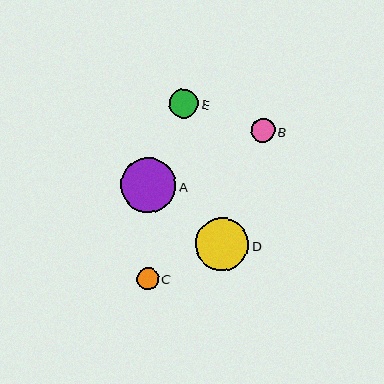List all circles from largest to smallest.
From largest to smallest: A, D, E, B, C.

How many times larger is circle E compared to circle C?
Circle E is approximately 1.3 times the size of circle C.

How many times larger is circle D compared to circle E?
Circle D is approximately 1.8 times the size of circle E.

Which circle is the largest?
Circle A is the largest with a size of approximately 56 pixels.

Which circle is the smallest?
Circle C is the smallest with a size of approximately 22 pixels.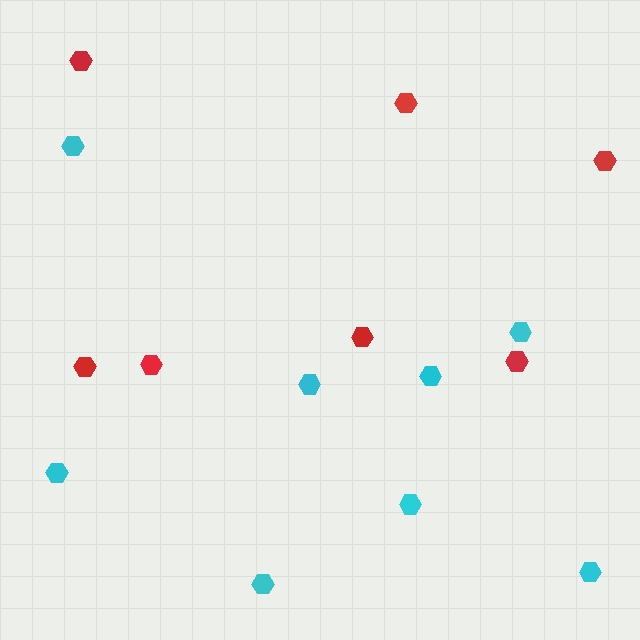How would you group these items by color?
There are 2 groups: one group of red hexagons (7) and one group of cyan hexagons (8).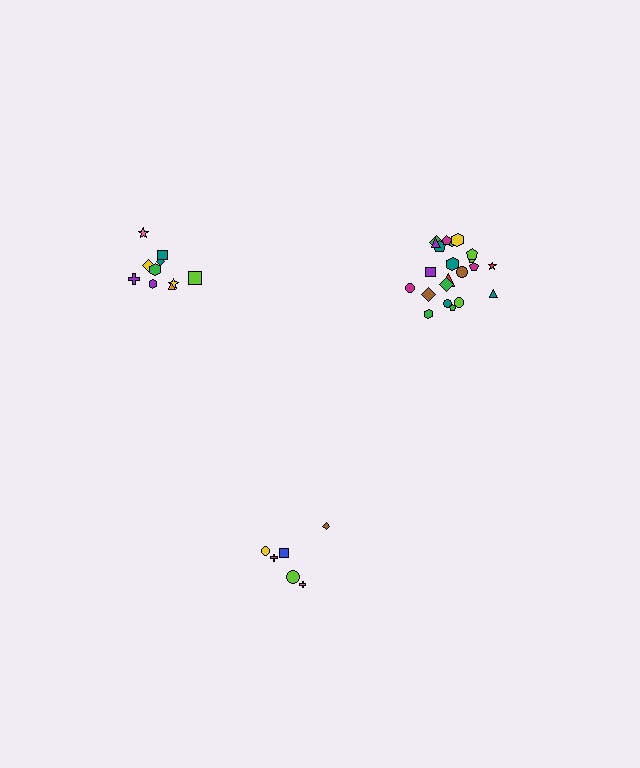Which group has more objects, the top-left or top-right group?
The top-right group.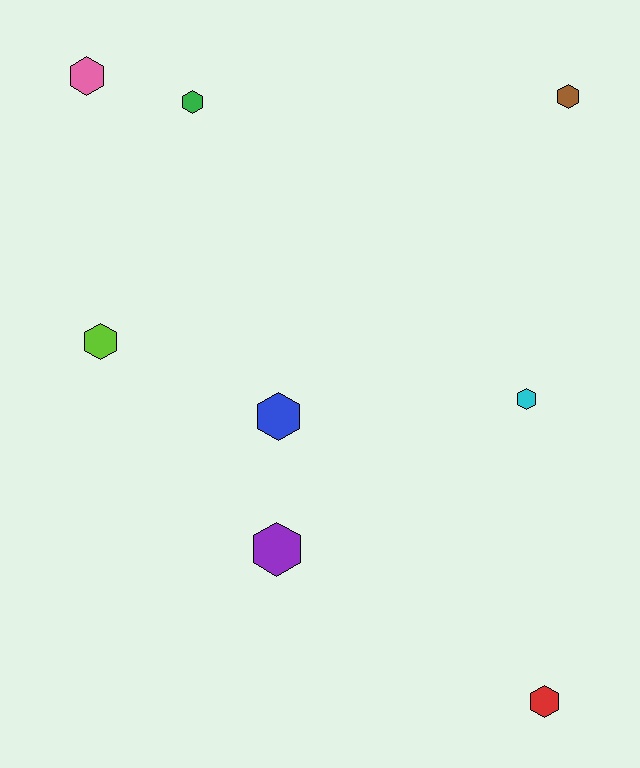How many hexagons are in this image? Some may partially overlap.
There are 8 hexagons.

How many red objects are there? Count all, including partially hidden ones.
There is 1 red object.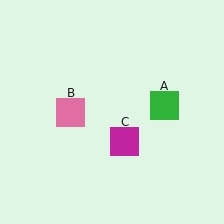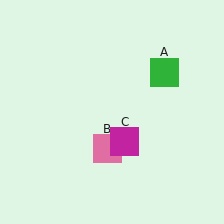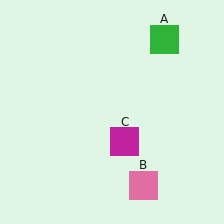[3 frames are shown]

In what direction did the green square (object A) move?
The green square (object A) moved up.